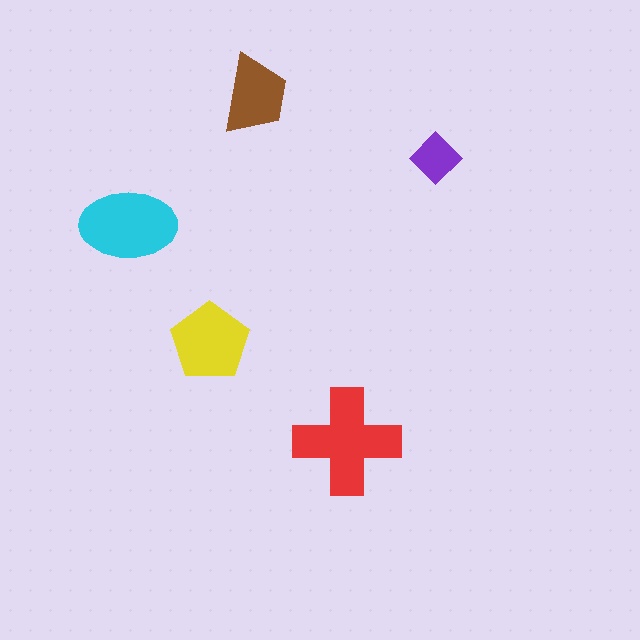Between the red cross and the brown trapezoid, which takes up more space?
The red cross.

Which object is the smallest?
The purple diamond.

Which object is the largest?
The red cross.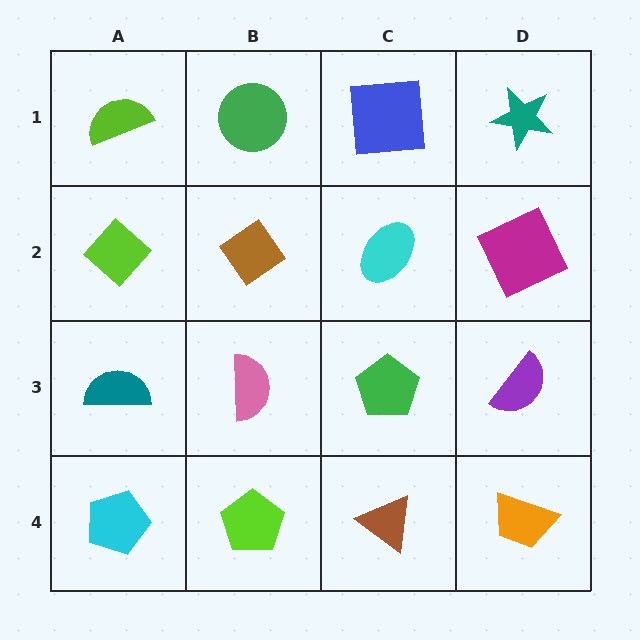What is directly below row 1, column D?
A magenta square.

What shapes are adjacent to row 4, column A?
A teal semicircle (row 3, column A), a lime pentagon (row 4, column B).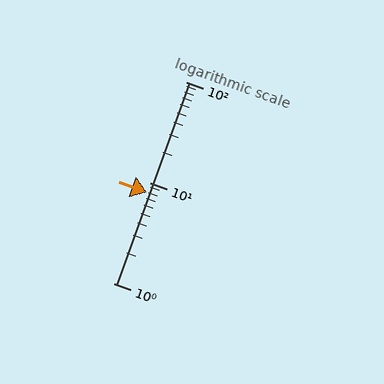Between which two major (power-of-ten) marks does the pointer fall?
The pointer is between 1 and 10.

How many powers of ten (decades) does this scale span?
The scale spans 2 decades, from 1 to 100.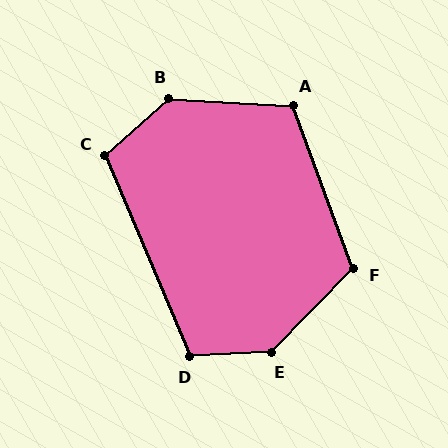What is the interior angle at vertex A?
Approximately 114 degrees (obtuse).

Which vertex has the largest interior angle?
E, at approximately 137 degrees.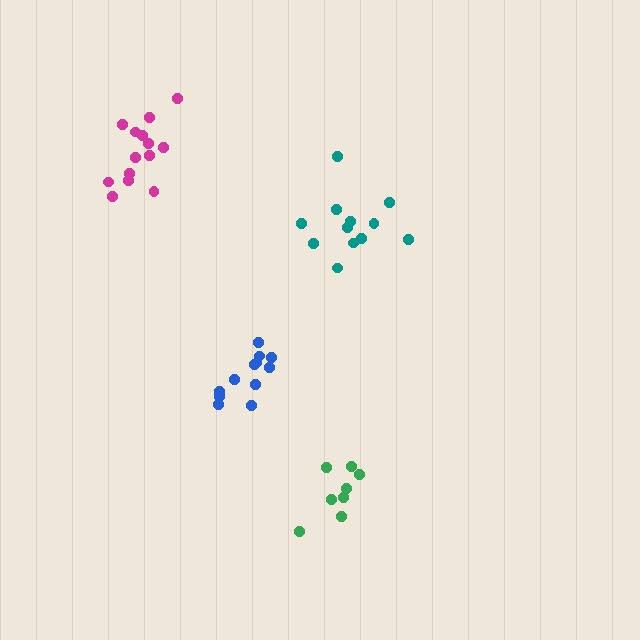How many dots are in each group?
Group 1: 14 dots, Group 2: 12 dots, Group 3: 12 dots, Group 4: 8 dots (46 total).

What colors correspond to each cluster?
The clusters are colored: magenta, teal, blue, green.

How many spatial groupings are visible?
There are 4 spatial groupings.